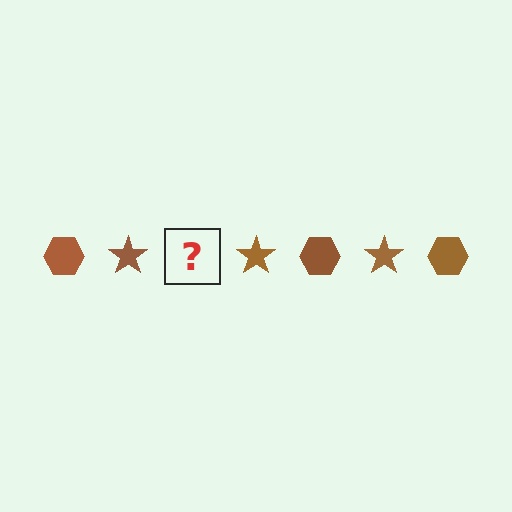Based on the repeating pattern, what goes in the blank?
The blank should be a brown hexagon.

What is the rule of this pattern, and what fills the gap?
The rule is that the pattern cycles through hexagon, star shapes in brown. The gap should be filled with a brown hexagon.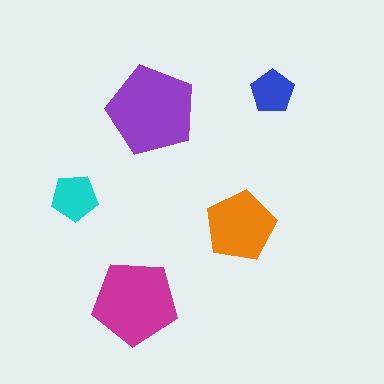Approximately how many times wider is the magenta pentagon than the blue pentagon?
About 2 times wider.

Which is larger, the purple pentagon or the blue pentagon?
The purple one.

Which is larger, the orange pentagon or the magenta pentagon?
The magenta one.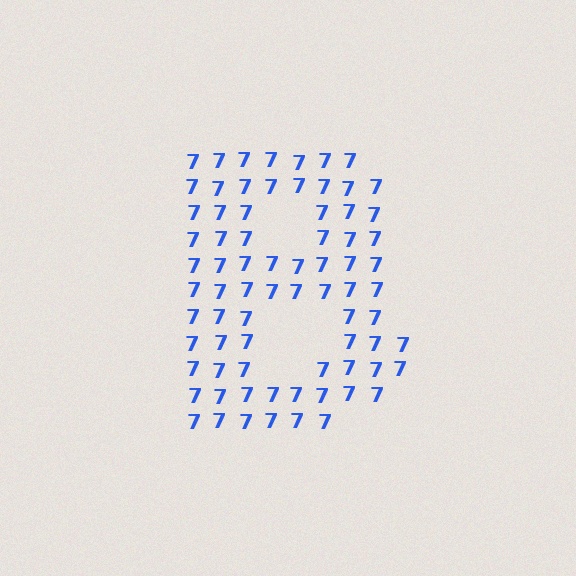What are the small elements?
The small elements are digit 7's.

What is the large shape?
The large shape is the letter B.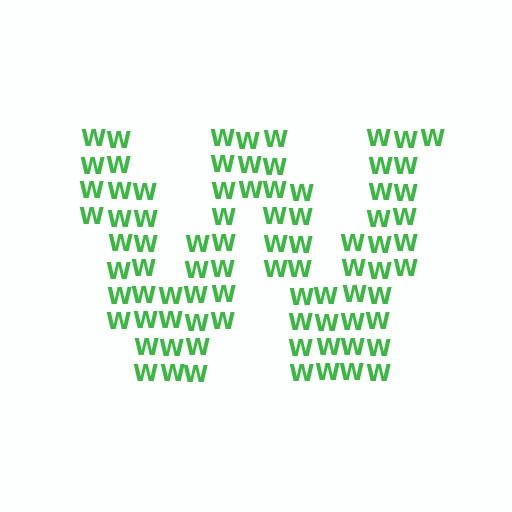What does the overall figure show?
The overall figure shows the letter W.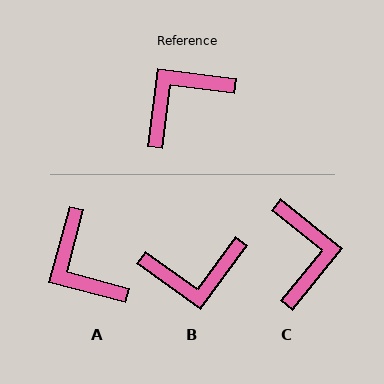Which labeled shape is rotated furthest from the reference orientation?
B, about 151 degrees away.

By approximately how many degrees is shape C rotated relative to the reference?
Approximately 122 degrees clockwise.